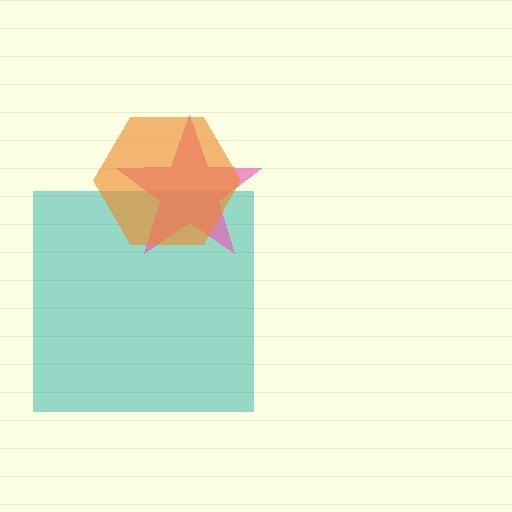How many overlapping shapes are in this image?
There are 3 overlapping shapes in the image.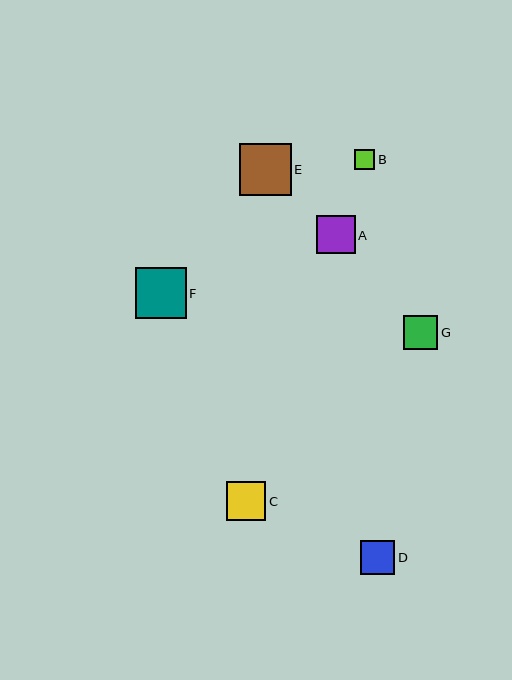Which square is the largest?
Square E is the largest with a size of approximately 51 pixels.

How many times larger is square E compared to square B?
Square E is approximately 2.6 times the size of square B.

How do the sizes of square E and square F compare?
Square E and square F are approximately the same size.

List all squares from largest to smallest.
From largest to smallest: E, F, C, A, D, G, B.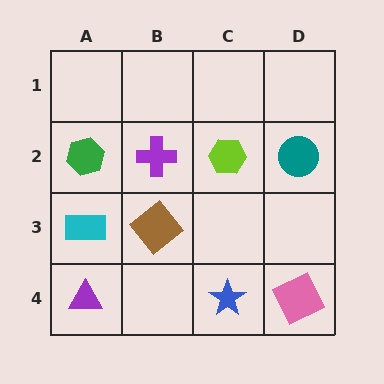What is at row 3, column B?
A brown diamond.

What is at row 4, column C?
A blue star.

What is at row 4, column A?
A purple triangle.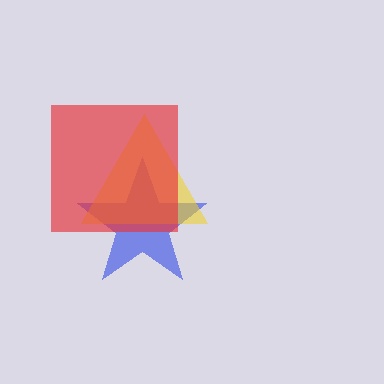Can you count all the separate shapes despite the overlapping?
Yes, there are 3 separate shapes.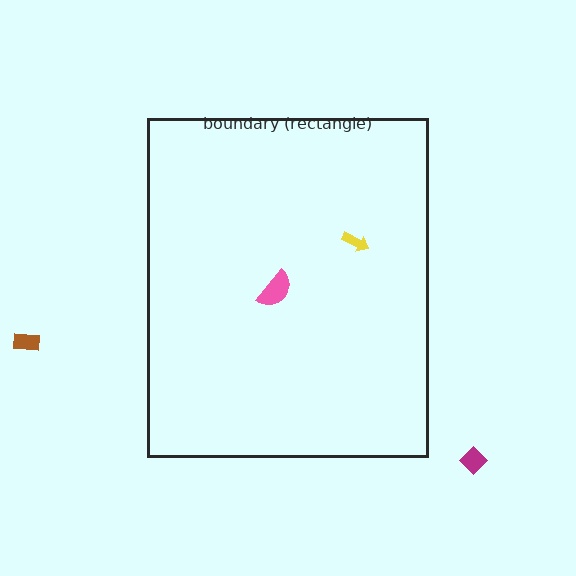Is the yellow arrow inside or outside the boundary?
Inside.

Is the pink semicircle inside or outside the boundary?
Inside.